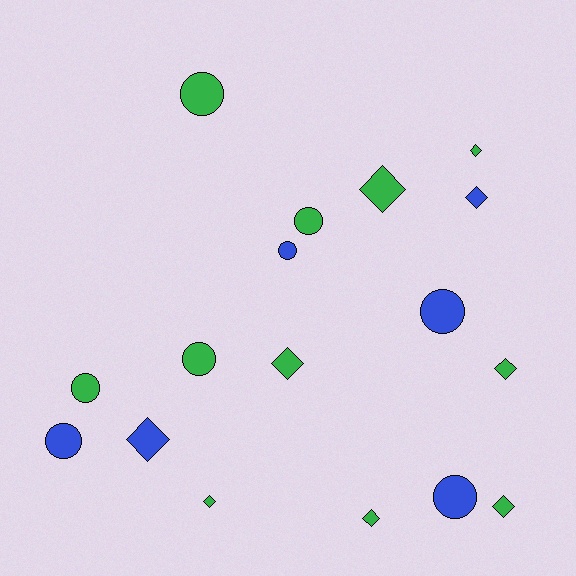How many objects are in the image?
There are 17 objects.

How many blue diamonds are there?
There are 2 blue diamonds.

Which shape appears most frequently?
Diamond, with 9 objects.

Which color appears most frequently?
Green, with 11 objects.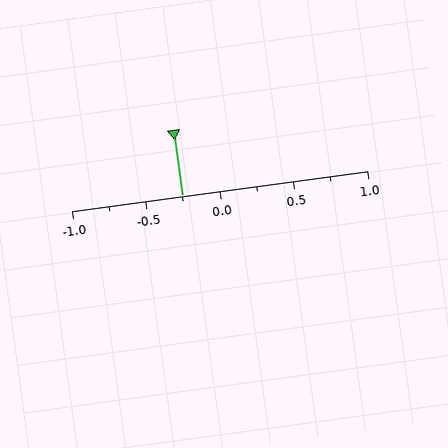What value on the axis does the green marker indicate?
The marker indicates approximately -0.25.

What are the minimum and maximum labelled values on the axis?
The axis runs from -1.0 to 1.0.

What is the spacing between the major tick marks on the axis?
The major ticks are spaced 0.5 apart.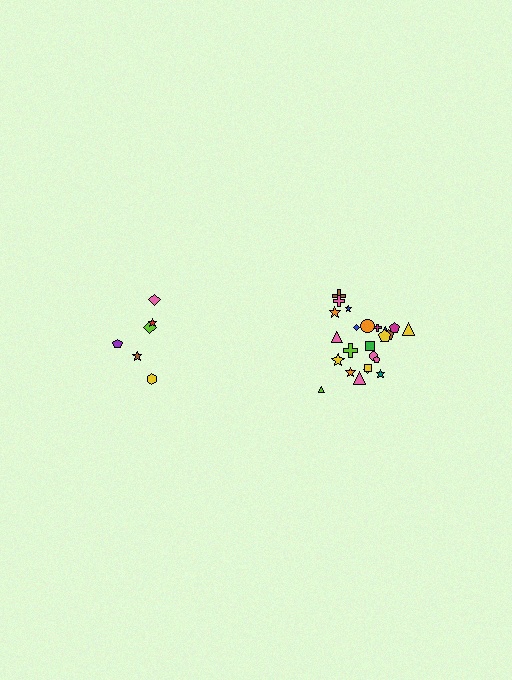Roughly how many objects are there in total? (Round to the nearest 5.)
Roughly 30 objects in total.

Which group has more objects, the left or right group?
The right group.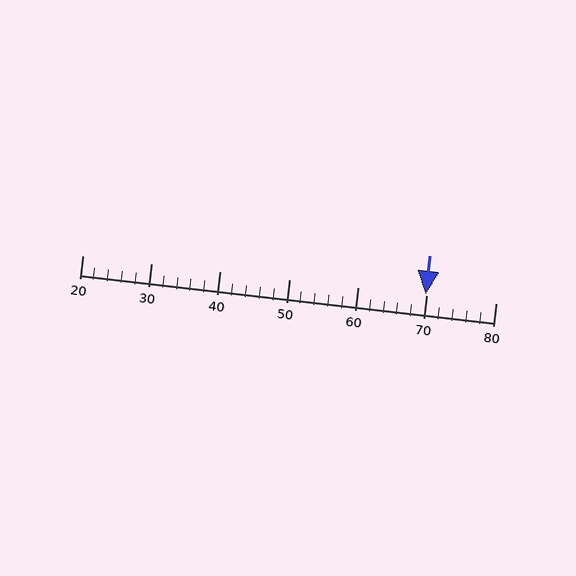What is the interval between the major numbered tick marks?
The major tick marks are spaced 10 units apart.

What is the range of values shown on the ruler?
The ruler shows values from 20 to 80.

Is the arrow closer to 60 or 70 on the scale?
The arrow is closer to 70.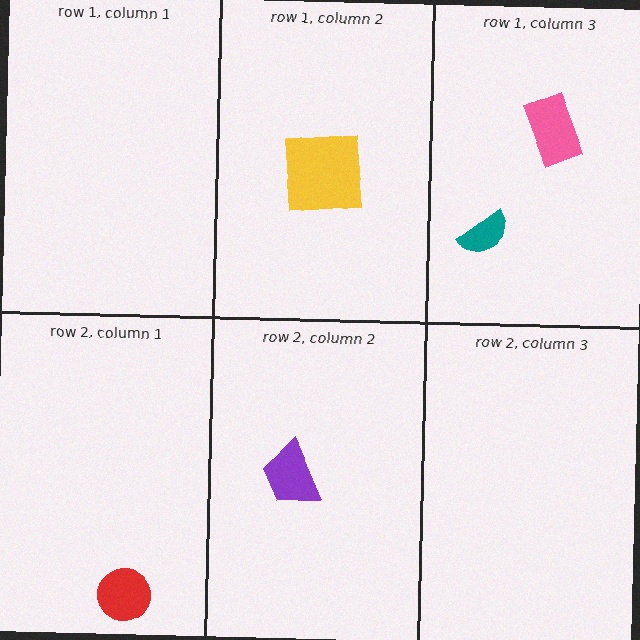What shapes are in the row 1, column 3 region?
The teal semicircle, the pink rectangle.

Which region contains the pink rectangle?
The row 1, column 3 region.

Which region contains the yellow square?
The row 1, column 2 region.